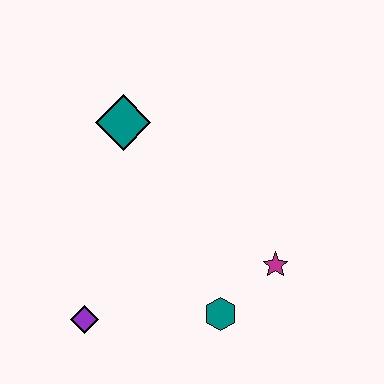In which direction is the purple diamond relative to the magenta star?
The purple diamond is to the left of the magenta star.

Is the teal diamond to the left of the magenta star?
Yes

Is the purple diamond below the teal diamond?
Yes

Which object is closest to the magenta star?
The teal hexagon is closest to the magenta star.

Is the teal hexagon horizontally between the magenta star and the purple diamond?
Yes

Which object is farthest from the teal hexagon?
The teal diamond is farthest from the teal hexagon.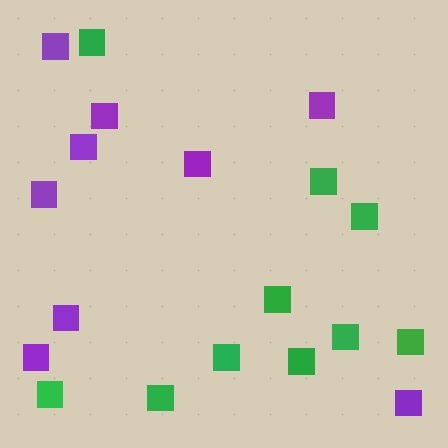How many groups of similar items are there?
There are 2 groups: one group of green squares (10) and one group of purple squares (9).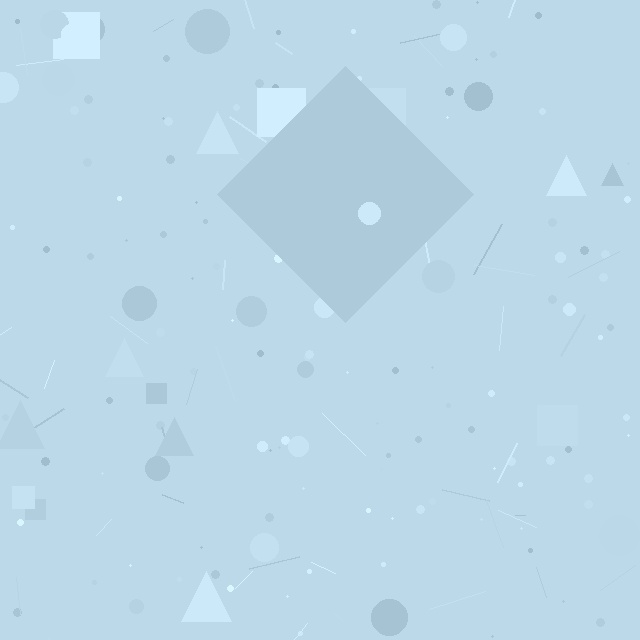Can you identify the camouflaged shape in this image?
The camouflaged shape is a diamond.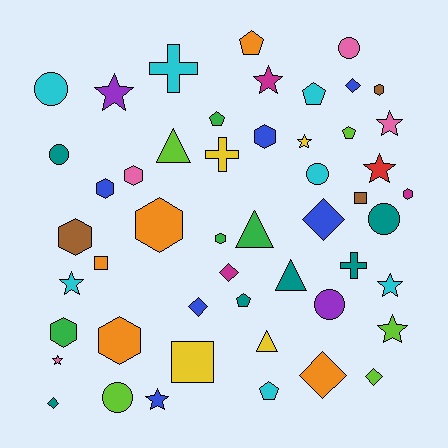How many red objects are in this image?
There is 1 red object.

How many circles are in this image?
There are 7 circles.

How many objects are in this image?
There are 50 objects.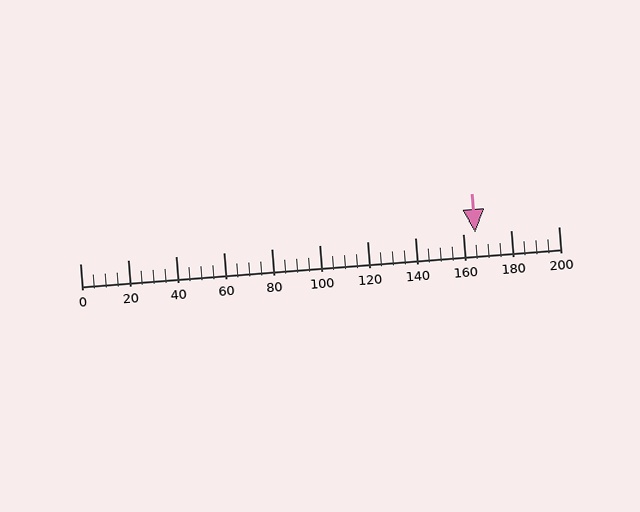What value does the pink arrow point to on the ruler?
The pink arrow points to approximately 165.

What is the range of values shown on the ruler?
The ruler shows values from 0 to 200.